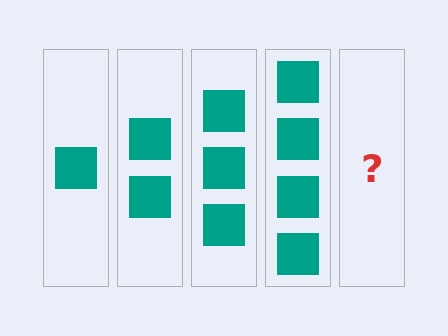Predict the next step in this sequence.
The next step is 5 squares.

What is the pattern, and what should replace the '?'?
The pattern is that each step adds one more square. The '?' should be 5 squares.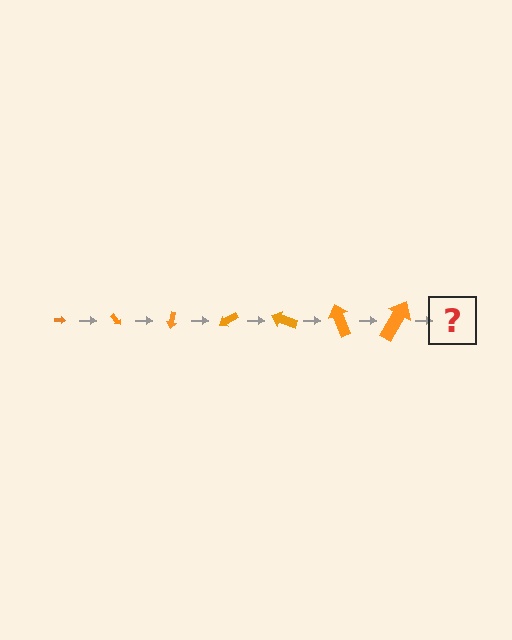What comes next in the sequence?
The next element should be an arrow, larger than the previous one and rotated 350 degrees from the start.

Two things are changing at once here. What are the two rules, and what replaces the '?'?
The two rules are that the arrow grows larger each step and it rotates 50 degrees each step. The '?' should be an arrow, larger than the previous one and rotated 350 degrees from the start.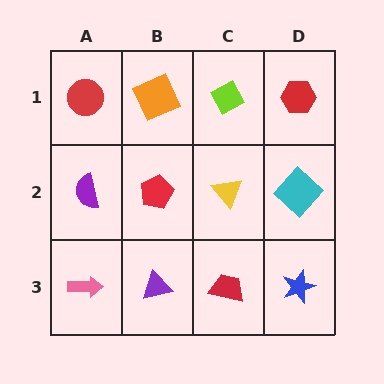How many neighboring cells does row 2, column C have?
4.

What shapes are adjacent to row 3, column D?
A cyan diamond (row 2, column D), a red trapezoid (row 3, column C).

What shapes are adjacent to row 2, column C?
A lime diamond (row 1, column C), a red trapezoid (row 3, column C), a red pentagon (row 2, column B), a cyan diamond (row 2, column D).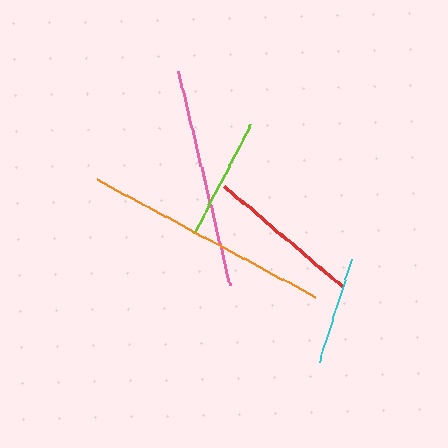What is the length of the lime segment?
The lime segment is approximately 122 pixels long.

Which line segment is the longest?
The orange line is the longest at approximately 247 pixels.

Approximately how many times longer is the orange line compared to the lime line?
The orange line is approximately 2.0 times the length of the lime line.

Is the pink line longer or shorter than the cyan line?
The pink line is longer than the cyan line.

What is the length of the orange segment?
The orange segment is approximately 247 pixels long.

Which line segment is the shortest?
The cyan line is the shortest at approximately 108 pixels.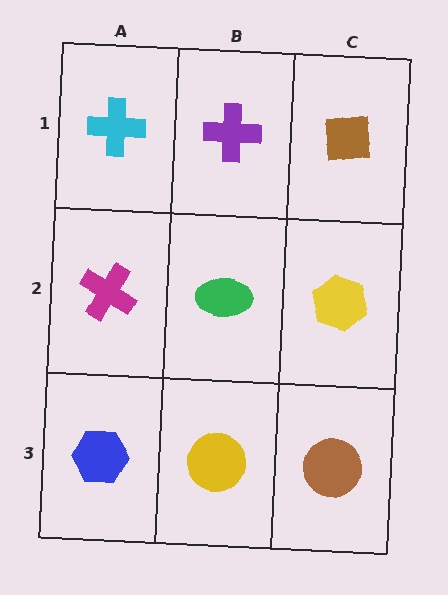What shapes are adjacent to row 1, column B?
A green ellipse (row 2, column B), a cyan cross (row 1, column A), a brown square (row 1, column C).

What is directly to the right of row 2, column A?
A green ellipse.